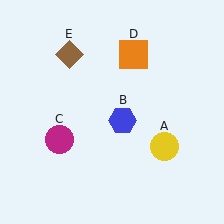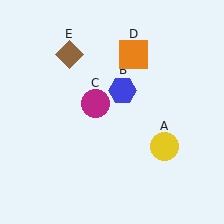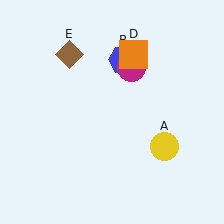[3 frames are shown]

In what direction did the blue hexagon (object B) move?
The blue hexagon (object B) moved up.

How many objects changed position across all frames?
2 objects changed position: blue hexagon (object B), magenta circle (object C).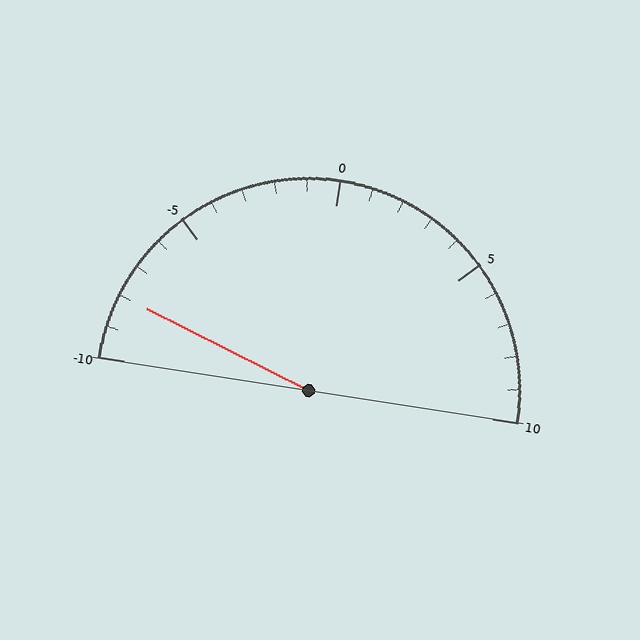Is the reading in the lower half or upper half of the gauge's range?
The reading is in the lower half of the range (-10 to 10).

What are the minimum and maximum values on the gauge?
The gauge ranges from -10 to 10.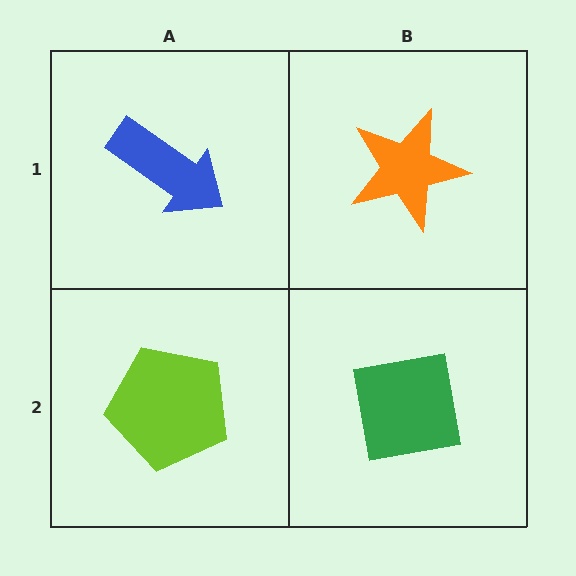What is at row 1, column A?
A blue arrow.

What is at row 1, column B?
An orange star.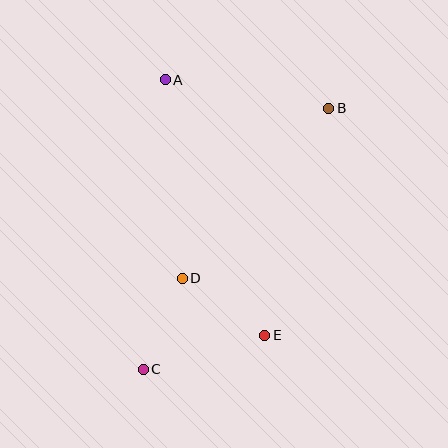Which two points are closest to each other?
Points C and D are closest to each other.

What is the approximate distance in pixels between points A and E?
The distance between A and E is approximately 274 pixels.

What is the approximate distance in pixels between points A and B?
The distance between A and B is approximately 166 pixels.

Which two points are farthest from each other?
Points B and C are farthest from each other.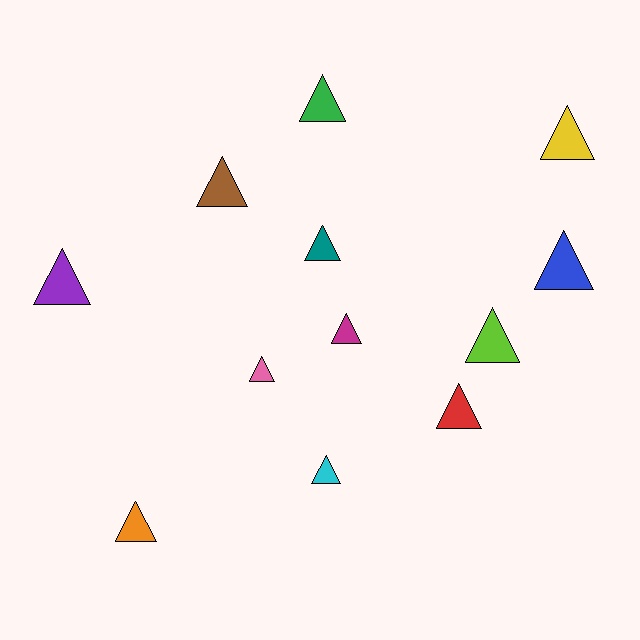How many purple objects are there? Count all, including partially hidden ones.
There is 1 purple object.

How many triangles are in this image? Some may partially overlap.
There are 12 triangles.